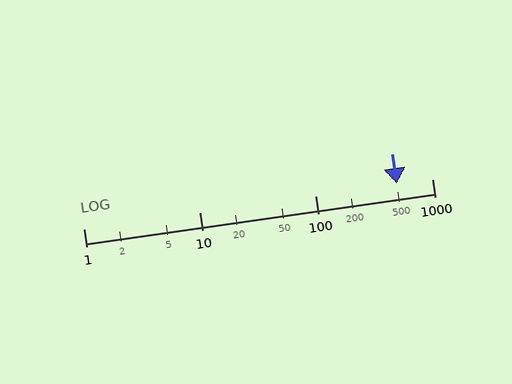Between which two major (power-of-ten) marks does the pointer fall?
The pointer is between 100 and 1000.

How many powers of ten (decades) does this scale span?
The scale spans 3 decades, from 1 to 1000.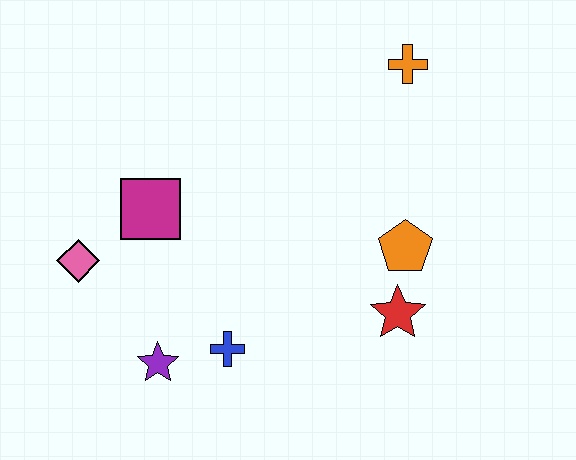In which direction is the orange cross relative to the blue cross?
The orange cross is above the blue cross.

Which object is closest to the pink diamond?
The magenta square is closest to the pink diamond.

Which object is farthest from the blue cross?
The orange cross is farthest from the blue cross.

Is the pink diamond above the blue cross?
Yes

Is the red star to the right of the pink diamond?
Yes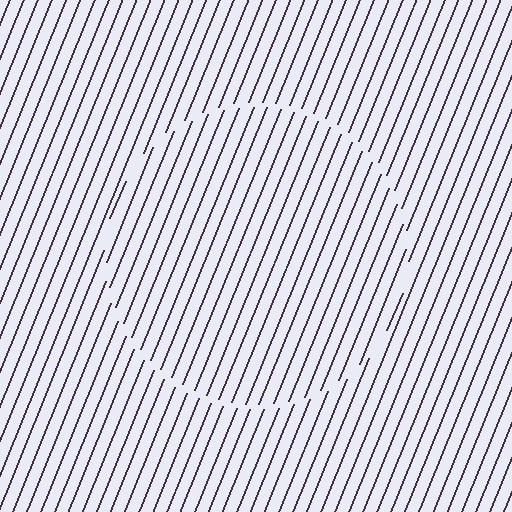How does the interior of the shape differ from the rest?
The interior of the shape contains the same grating, shifted by half a period — the contour is defined by the phase discontinuity where line-ends from the inner and outer gratings abut.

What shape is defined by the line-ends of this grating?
An illusory circle. The interior of the shape contains the same grating, shifted by half a period — the contour is defined by the phase discontinuity where line-ends from the inner and outer gratings abut.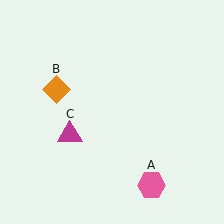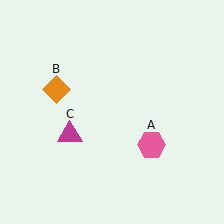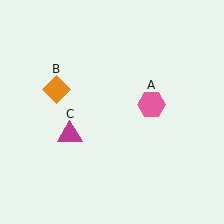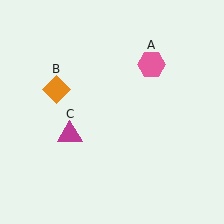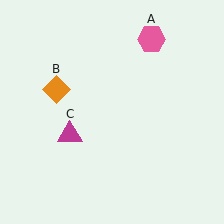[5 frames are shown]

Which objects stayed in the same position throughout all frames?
Orange diamond (object B) and magenta triangle (object C) remained stationary.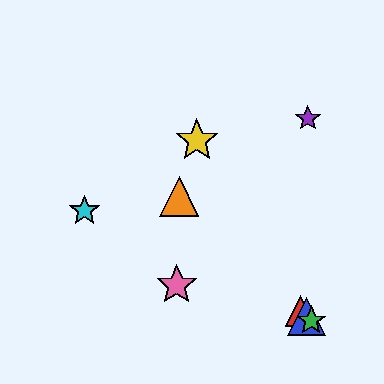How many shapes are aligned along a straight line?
4 shapes (the red triangle, the blue triangle, the green star, the orange triangle) are aligned along a straight line.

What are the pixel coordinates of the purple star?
The purple star is at (308, 118).